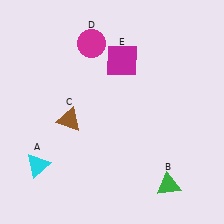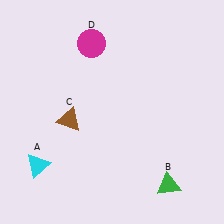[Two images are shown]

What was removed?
The magenta square (E) was removed in Image 2.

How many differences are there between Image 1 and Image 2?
There is 1 difference between the two images.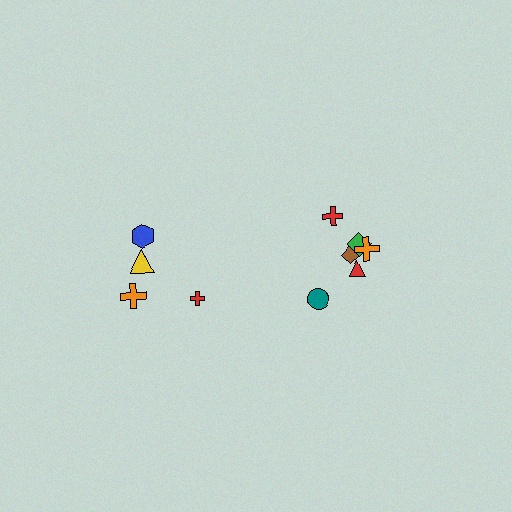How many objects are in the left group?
There are 4 objects.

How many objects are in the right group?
There are 6 objects.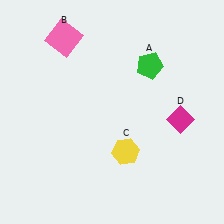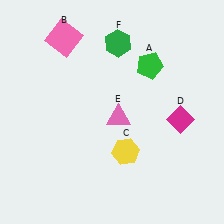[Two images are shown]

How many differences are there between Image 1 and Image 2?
There are 2 differences between the two images.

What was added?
A pink triangle (E), a green hexagon (F) were added in Image 2.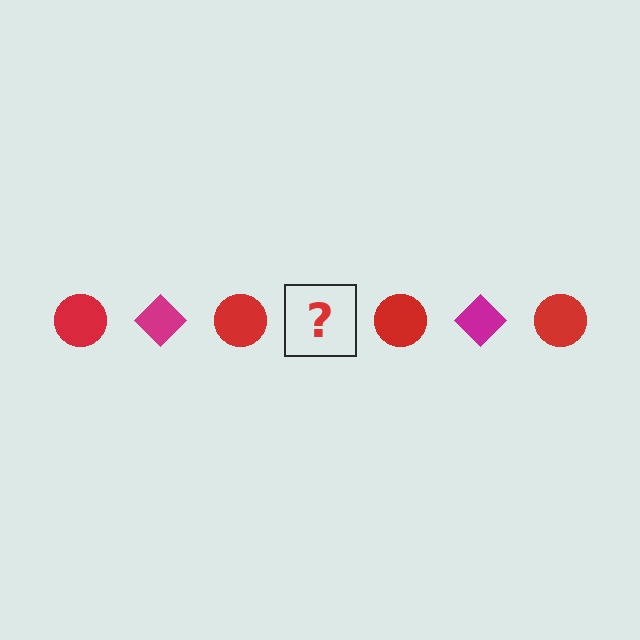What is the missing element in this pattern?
The missing element is a magenta diamond.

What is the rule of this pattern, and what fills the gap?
The rule is that the pattern alternates between red circle and magenta diamond. The gap should be filled with a magenta diamond.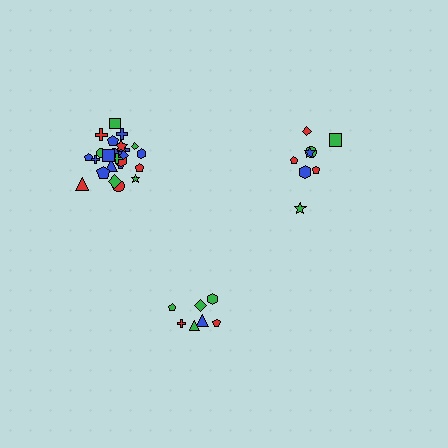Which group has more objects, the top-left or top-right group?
The top-left group.